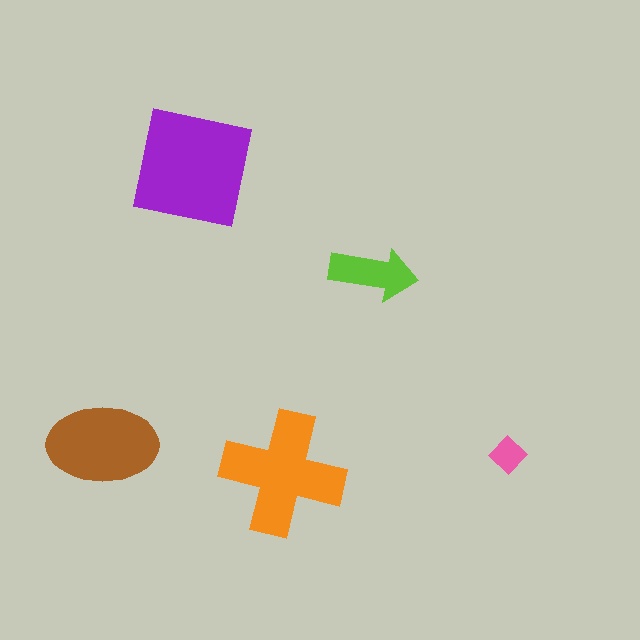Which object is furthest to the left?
The brown ellipse is leftmost.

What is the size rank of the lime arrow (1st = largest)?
4th.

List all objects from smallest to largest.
The pink diamond, the lime arrow, the brown ellipse, the orange cross, the purple square.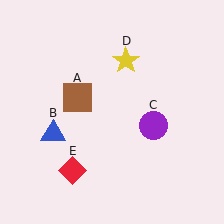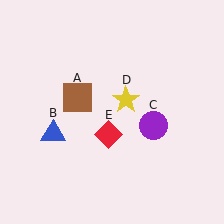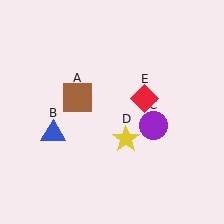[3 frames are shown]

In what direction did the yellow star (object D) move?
The yellow star (object D) moved down.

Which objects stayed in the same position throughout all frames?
Brown square (object A) and blue triangle (object B) and purple circle (object C) remained stationary.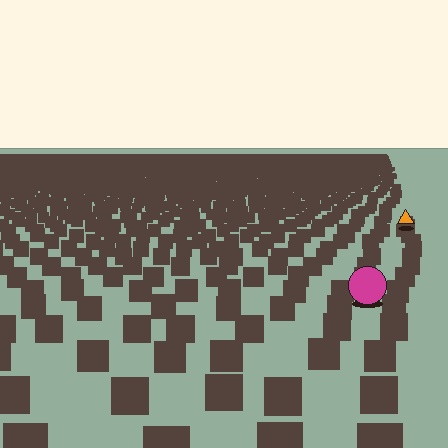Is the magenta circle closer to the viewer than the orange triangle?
Yes. The magenta circle is closer — you can tell from the texture gradient: the ground texture is coarser near it.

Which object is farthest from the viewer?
The orange triangle is farthest from the viewer. It appears smaller and the ground texture around it is denser.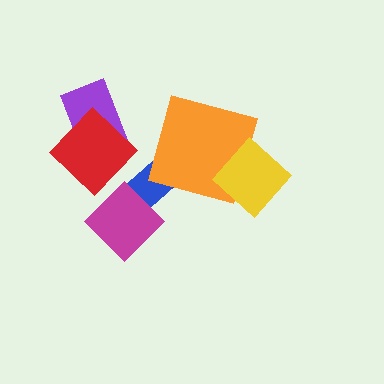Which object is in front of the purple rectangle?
The red diamond is in front of the purple rectangle.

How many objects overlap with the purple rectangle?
1 object overlaps with the purple rectangle.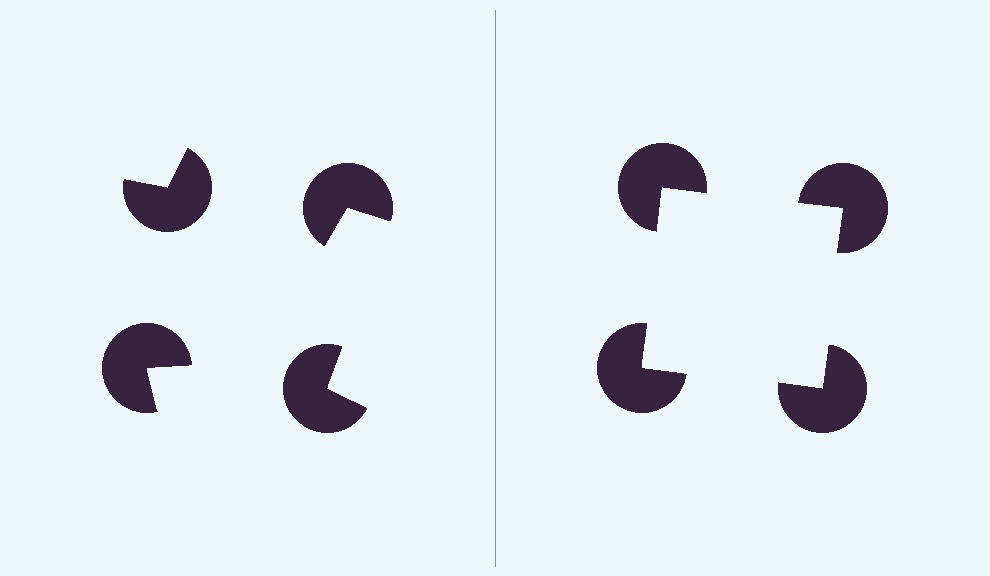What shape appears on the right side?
An illusory square.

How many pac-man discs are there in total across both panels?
8 — 4 on each side.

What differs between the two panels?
The pac-man discs are positioned identically on both sides; only the wedge orientations differ. On the right they align to a square; on the left they are misaligned.